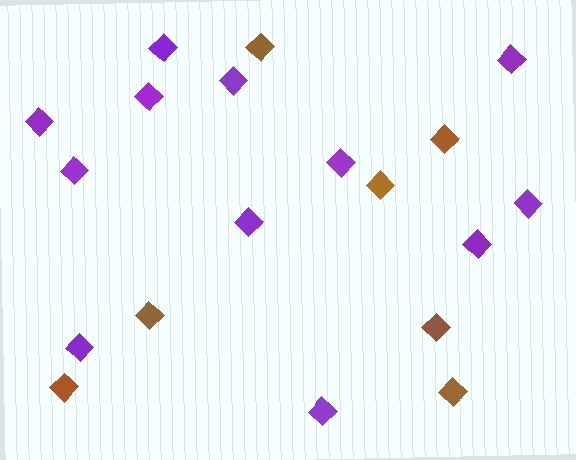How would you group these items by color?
There are 2 groups: one group of purple diamonds (12) and one group of brown diamonds (7).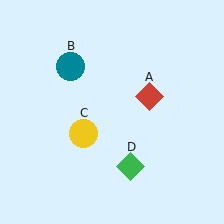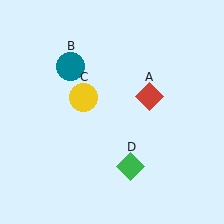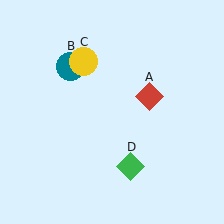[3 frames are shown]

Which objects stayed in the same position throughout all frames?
Red diamond (object A) and teal circle (object B) and green diamond (object D) remained stationary.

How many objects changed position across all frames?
1 object changed position: yellow circle (object C).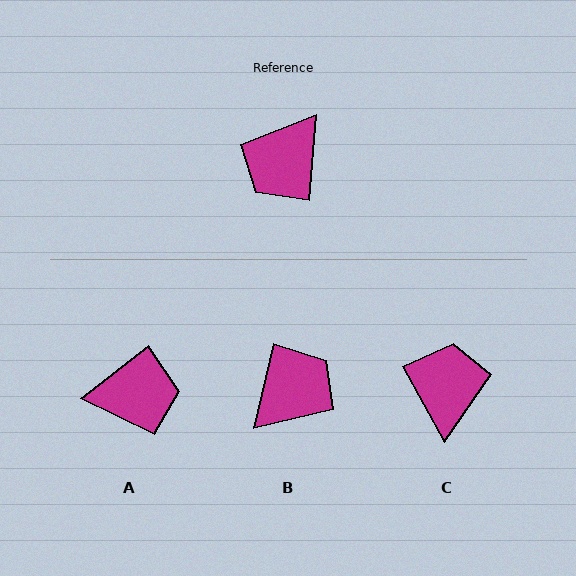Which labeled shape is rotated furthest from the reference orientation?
B, about 171 degrees away.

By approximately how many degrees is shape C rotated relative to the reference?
Approximately 146 degrees clockwise.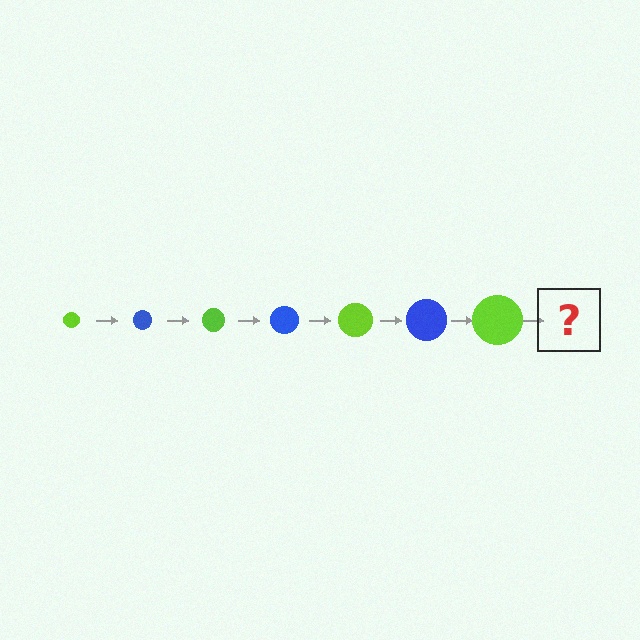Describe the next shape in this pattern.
It should be a blue circle, larger than the previous one.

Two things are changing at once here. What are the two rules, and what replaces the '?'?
The two rules are that the circle grows larger each step and the color cycles through lime and blue. The '?' should be a blue circle, larger than the previous one.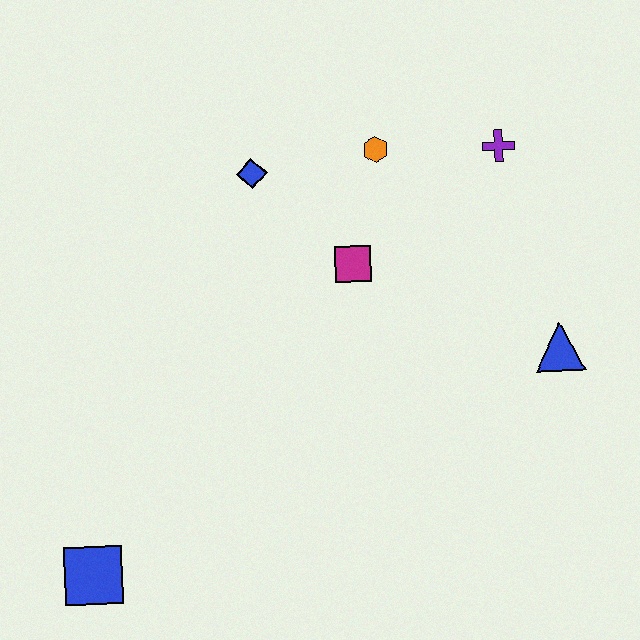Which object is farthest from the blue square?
The purple cross is farthest from the blue square.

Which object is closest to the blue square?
The magenta square is closest to the blue square.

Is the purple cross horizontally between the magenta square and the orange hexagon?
No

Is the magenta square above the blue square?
Yes